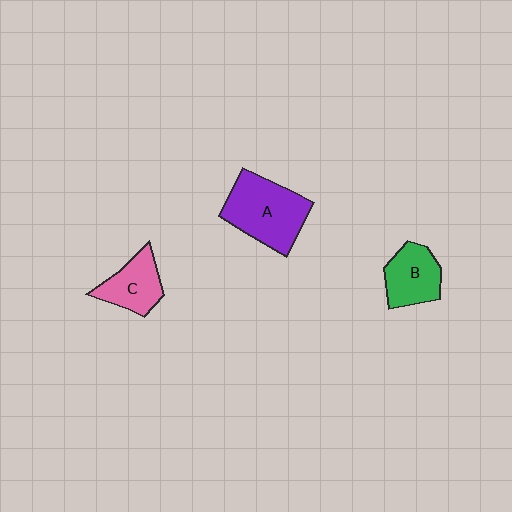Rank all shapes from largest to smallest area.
From largest to smallest: A (purple), B (green), C (pink).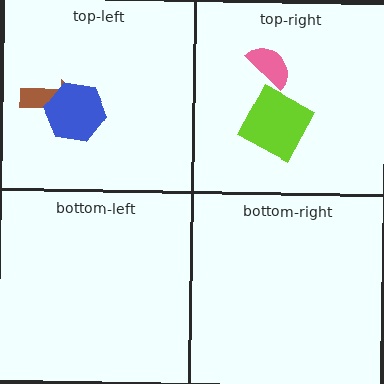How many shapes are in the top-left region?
2.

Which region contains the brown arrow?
The top-left region.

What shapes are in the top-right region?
The lime square, the pink semicircle.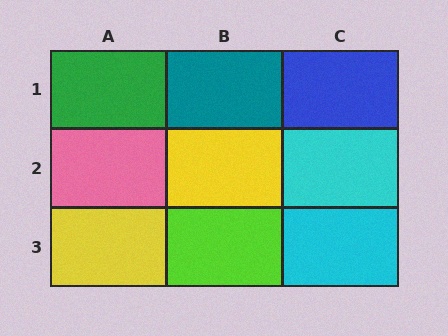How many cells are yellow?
2 cells are yellow.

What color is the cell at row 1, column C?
Blue.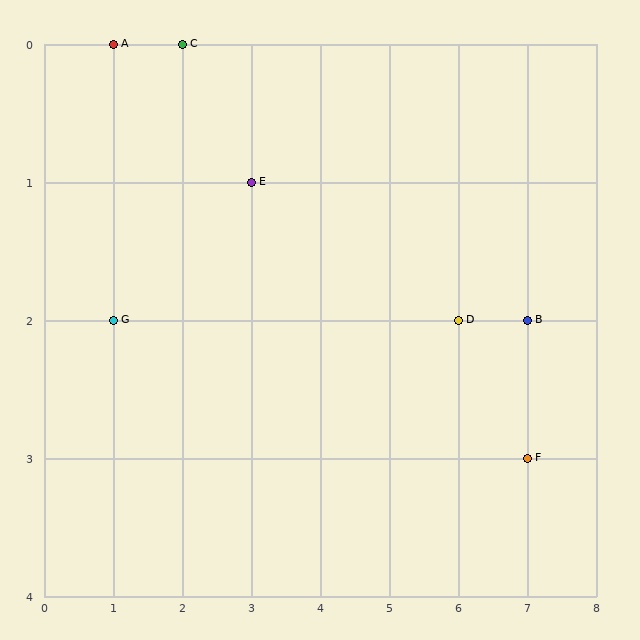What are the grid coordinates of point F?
Point F is at grid coordinates (7, 3).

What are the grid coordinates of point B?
Point B is at grid coordinates (7, 2).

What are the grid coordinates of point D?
Point D is at grid coordinates (6, 2).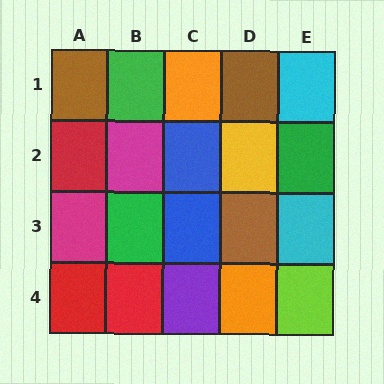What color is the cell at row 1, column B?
Green.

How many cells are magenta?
2 cells are magenta.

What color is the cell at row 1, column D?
Brown.